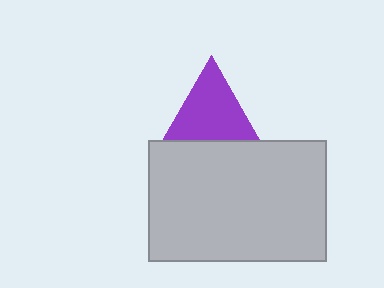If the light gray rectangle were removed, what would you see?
You would see the complete purple triangle.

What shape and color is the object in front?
The object in front is a light gray rectangle.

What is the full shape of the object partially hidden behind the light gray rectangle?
The partially hidden object is a purple triangle.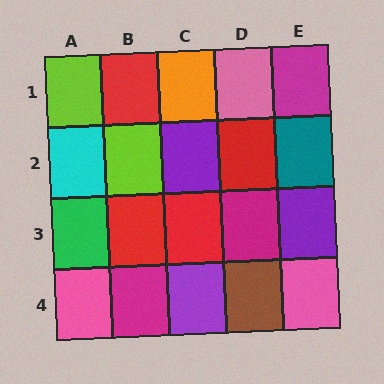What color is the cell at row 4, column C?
Purple.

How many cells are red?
4 cells are red.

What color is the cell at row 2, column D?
Red.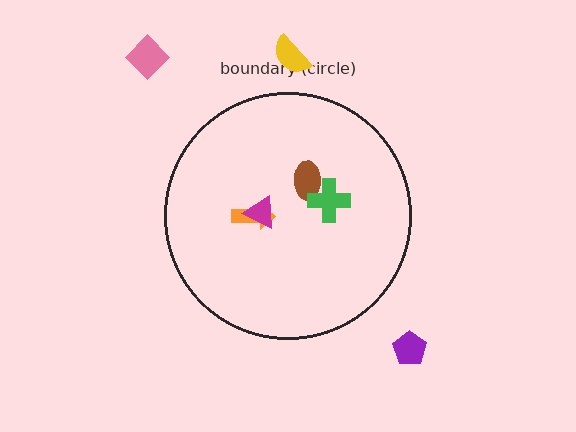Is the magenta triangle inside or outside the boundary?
Inside.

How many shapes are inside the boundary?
4 inside, 3 outside.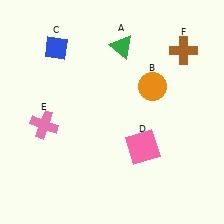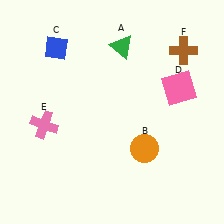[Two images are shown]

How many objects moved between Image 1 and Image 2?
2 objects moved between the two images.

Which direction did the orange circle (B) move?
The orange circle (B) moved down.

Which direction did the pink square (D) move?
The pink square (D) moved up.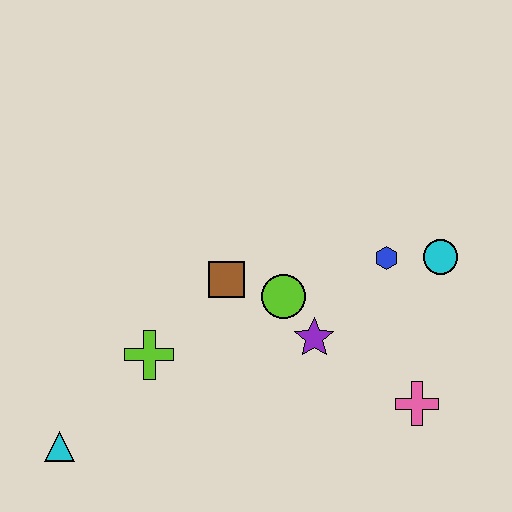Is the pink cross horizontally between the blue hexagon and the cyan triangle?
No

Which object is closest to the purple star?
The lime circle is closest to the purple star.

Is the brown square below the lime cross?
No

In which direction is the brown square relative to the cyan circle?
The brown square is to the left of the cyan circle.